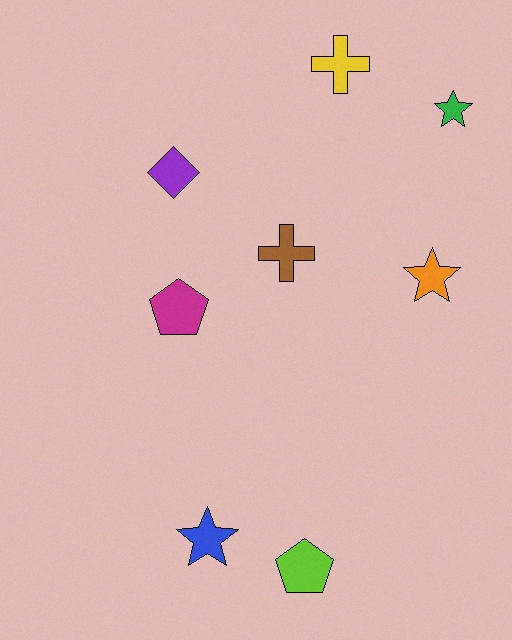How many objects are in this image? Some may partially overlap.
There are 8 objects.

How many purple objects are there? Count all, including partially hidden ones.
There is 1 purple object.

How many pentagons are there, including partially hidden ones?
There are 2 pentagons.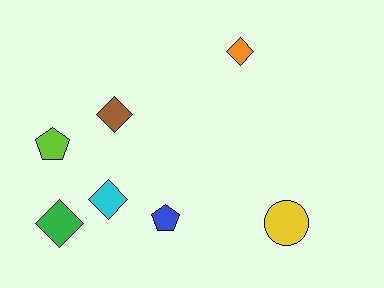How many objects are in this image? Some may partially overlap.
There are 7 objects.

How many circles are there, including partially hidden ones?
There is 1 circle.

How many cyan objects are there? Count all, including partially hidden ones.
There is 1 cyan object.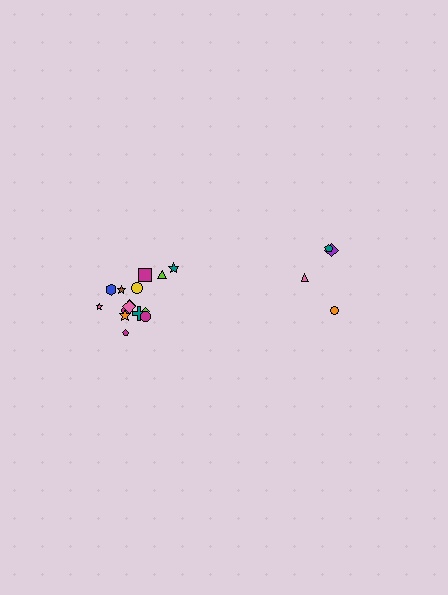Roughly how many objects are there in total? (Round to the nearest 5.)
Roughly 20 objects in total.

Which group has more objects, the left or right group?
The left group.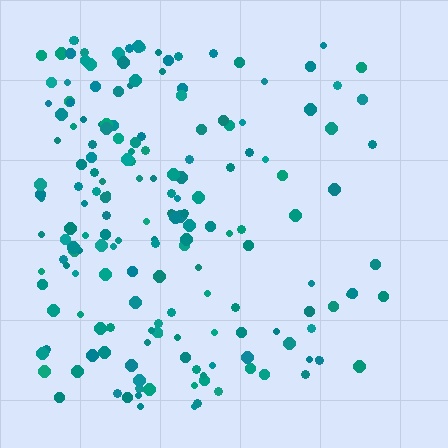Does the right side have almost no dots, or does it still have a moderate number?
Still a moderate number, just noticeably fewer than the left.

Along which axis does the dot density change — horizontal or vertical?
Horizontal.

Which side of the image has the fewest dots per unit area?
The right.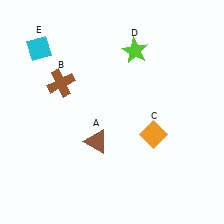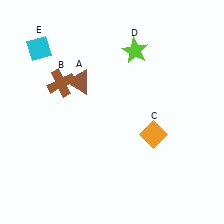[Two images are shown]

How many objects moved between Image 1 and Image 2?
1 object moved between the two images.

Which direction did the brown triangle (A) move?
The brown triangle (A) moved up.